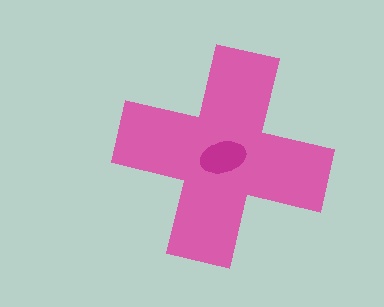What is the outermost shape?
The pink cross.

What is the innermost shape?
The magenta ellipse.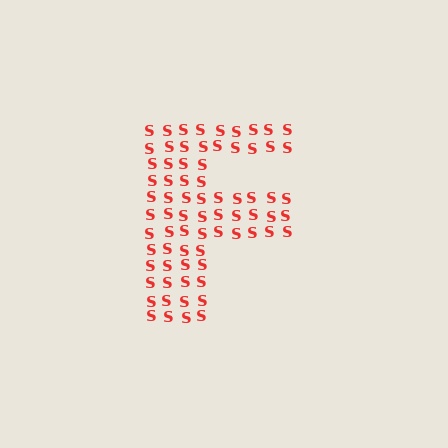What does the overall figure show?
The overall figure shows the letter F.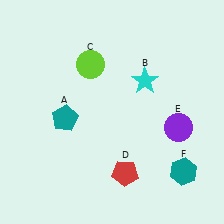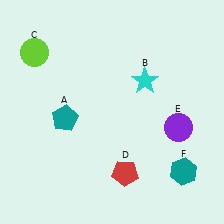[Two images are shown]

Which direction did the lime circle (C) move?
The lime circle (C) moved left.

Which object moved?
The lime circle (C) moved left.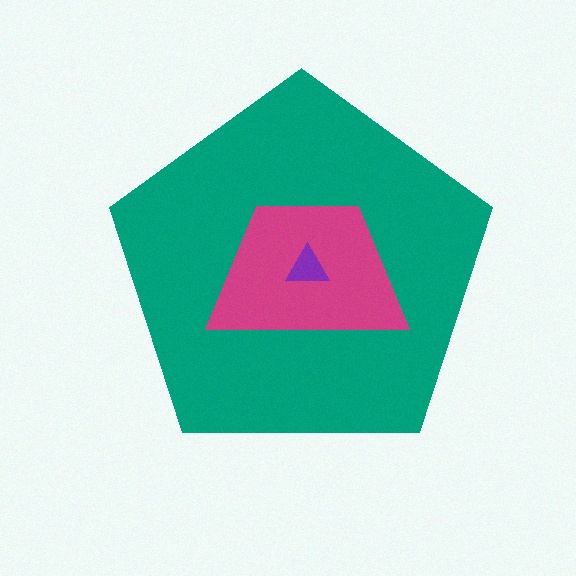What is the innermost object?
The purple triangle.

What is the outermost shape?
The teal pentagon.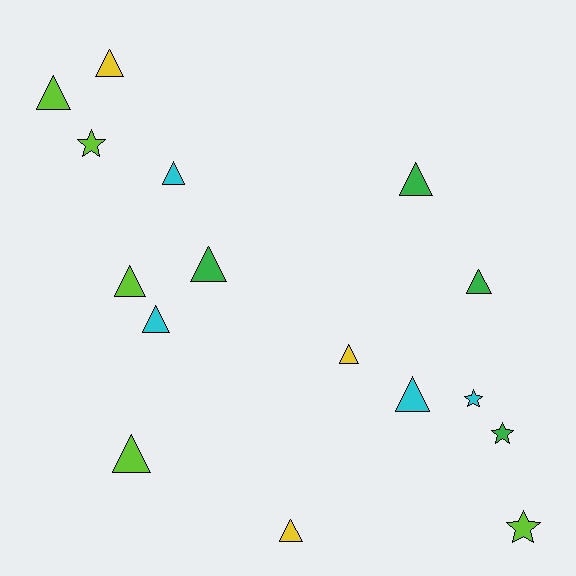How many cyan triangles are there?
There are 3 cyan triangles.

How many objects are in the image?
There are 16 objects.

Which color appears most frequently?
Lime, with 5 objects.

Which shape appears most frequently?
Triangle, with 12 objects.